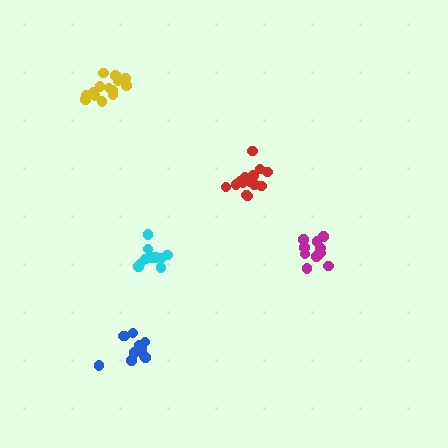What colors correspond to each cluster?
The clusters are colored: red, blue, magenta, yellow, cyan.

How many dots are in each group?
Group 1: 15 dots, Group 2: 12 dots, Group 3: 12 dots, Group 4: 14 dots, Group 5: 10 dots (63 total).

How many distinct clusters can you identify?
There are 5 distinct clusters.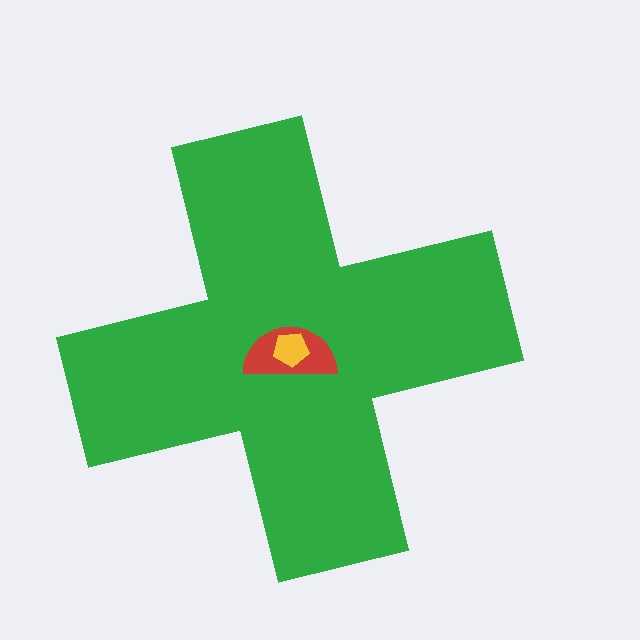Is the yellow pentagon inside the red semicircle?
Yes.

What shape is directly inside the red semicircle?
The yellow pentagon.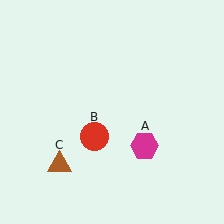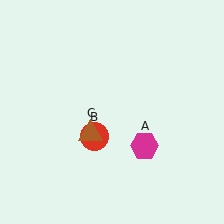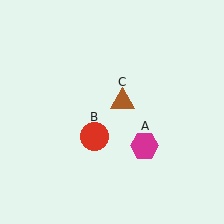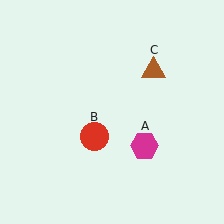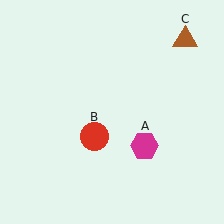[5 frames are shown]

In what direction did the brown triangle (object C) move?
The brown triangle (object C) moved up and to the right.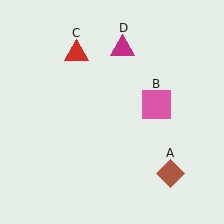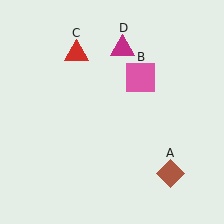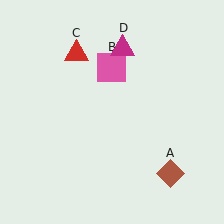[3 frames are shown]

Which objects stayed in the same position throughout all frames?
Brown diamond (object A) and red triangle (object C) and magenta triangle (object D) remained stationary.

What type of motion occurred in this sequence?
The pink square (object B) rotated counterclockwise around the center of the scene.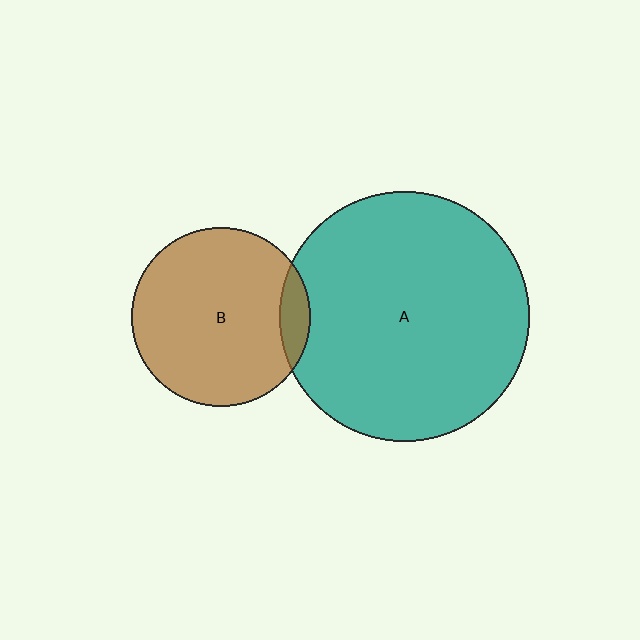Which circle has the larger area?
Circle A (teal).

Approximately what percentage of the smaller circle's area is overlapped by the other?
Approximately 10%.